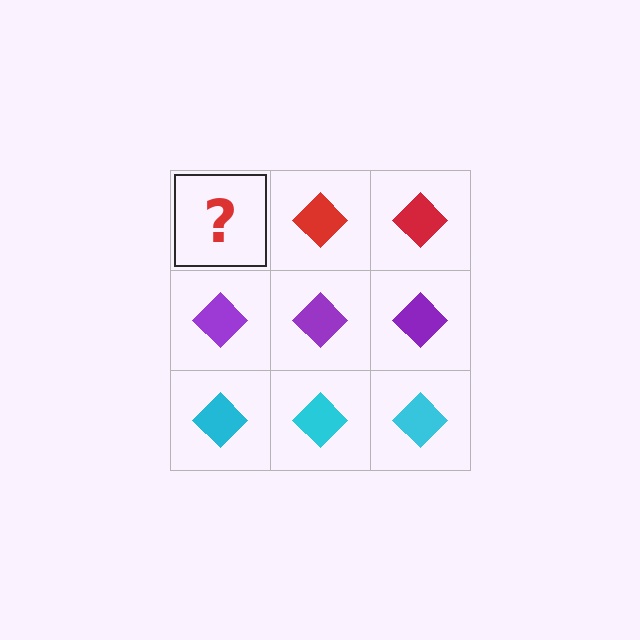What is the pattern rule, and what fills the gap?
The rule is that each row has a consistent color. The gap should be filled with a red diamond.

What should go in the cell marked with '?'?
The missing cell should contain a red diamond.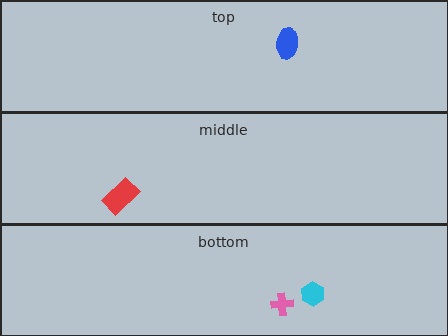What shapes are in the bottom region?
The cyan hexagon, the pink cross.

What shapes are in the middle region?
The red rectangle.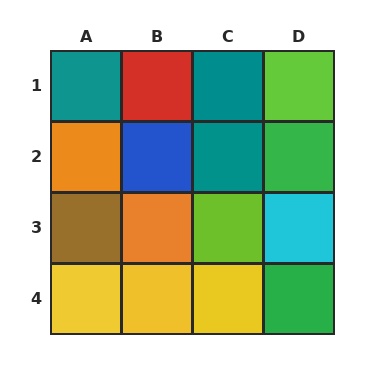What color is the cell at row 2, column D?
Green.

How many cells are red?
1 cell is red.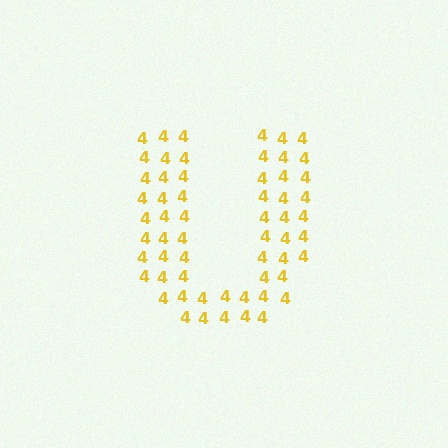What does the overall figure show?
The overall figure shows the letter U.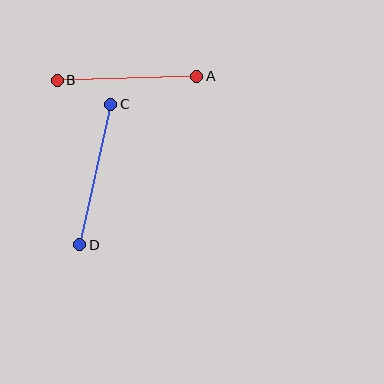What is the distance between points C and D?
The distance is approximately 144 pixels.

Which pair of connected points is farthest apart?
Points C and D are farthest apart.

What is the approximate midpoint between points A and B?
The midpoint is at approximately (127, 78) pixels.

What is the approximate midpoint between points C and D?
The midpoint is at approximately (95, 174) pixels.